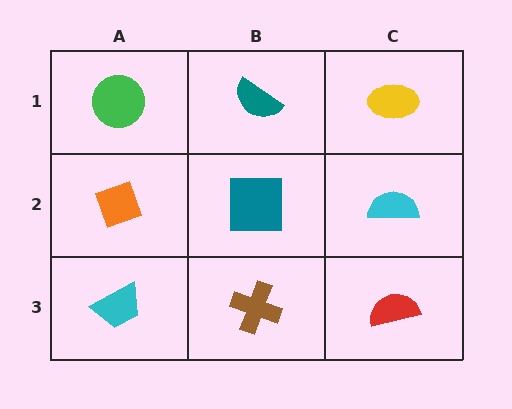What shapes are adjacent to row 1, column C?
A cyan semicircle (row 2, column C), a teal semicircle (row 1, column B).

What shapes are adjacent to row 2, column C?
A yellow ellipse (row 1, column C), a red semicircle (row 3, column C), a teal square (row 2, column B).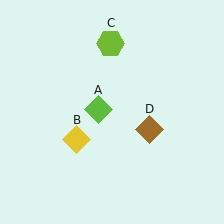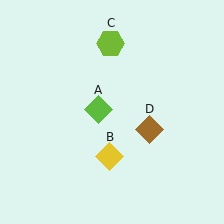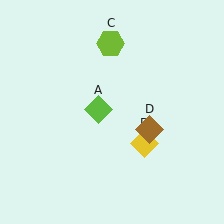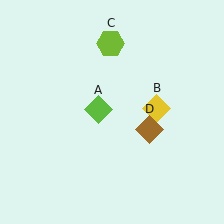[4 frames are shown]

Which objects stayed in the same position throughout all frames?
Lime diamond (object A) and lime hexagon (object C) and brown diamond (object D) remained stationary.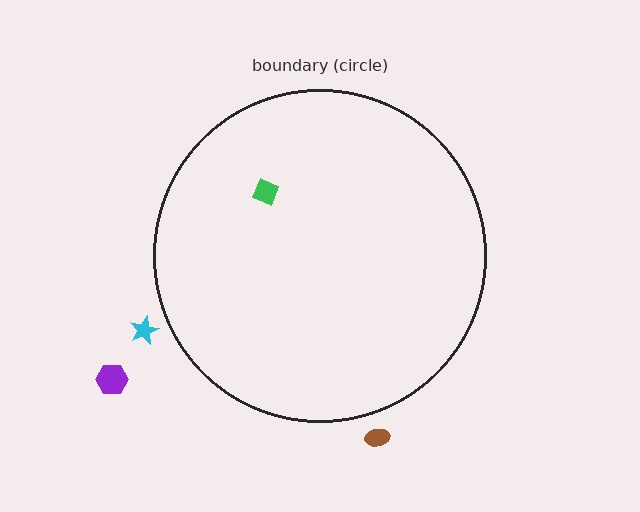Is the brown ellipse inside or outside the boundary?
Outside.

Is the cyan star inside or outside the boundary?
Outside.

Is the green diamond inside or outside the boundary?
Inside.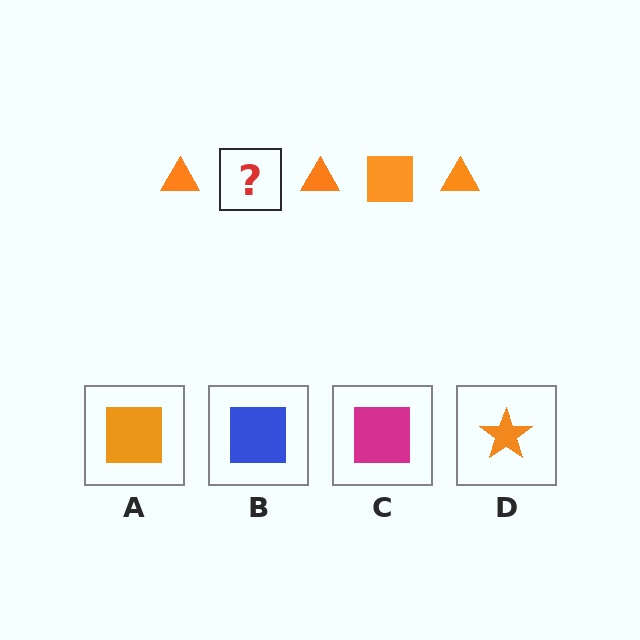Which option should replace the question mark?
Option A.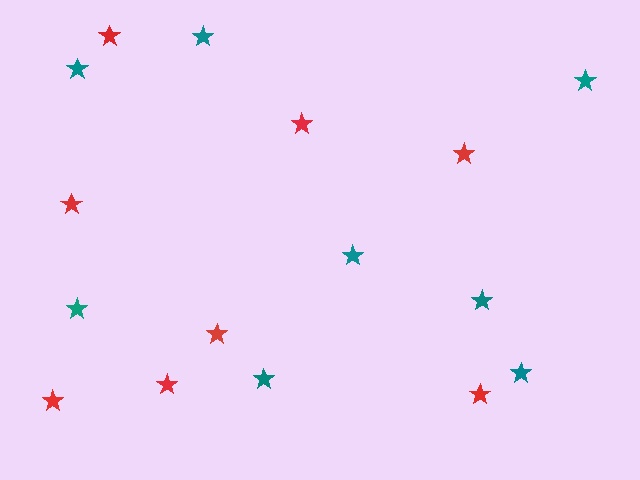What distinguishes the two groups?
There are 2 groups: one group of red stars (8) and one group of teal stars (8).